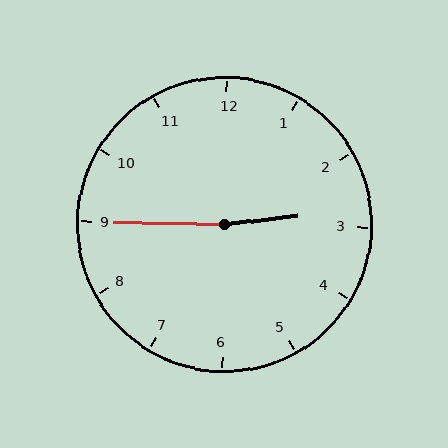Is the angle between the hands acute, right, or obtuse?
It is obtuse.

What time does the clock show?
2:45.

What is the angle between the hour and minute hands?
Approximately 172 degrees.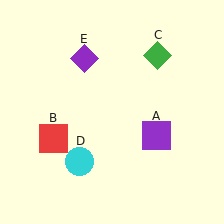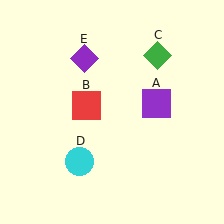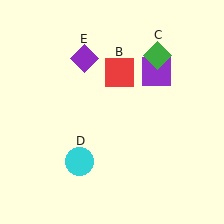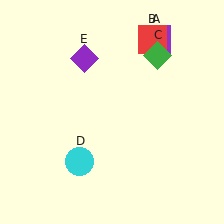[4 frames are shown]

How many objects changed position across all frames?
2 objects changed position: purple square (object A), red square (object B).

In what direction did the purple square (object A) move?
The purple square (object A) moved up.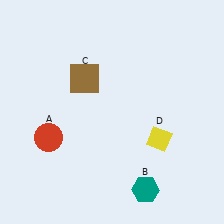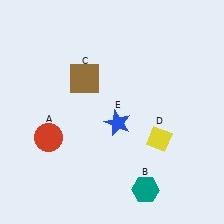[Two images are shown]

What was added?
A blue star (E) was added in Image 2.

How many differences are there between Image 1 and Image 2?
There is 1 difference between the two images.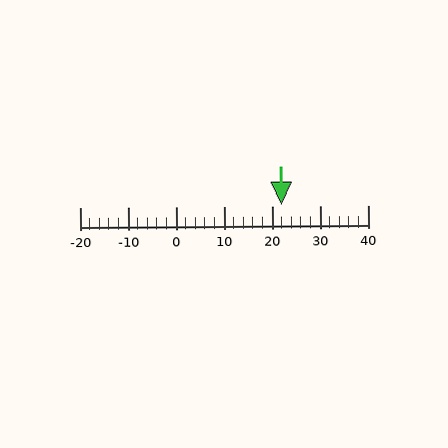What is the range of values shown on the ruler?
The ruler shows values from -20 to 40.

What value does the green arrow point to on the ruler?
The green arrow points to approximately 22.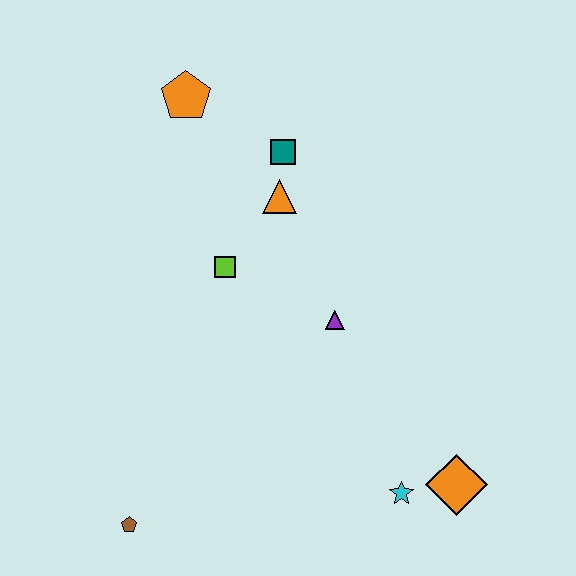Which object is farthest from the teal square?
The brown pentagon is farthest from the teal square.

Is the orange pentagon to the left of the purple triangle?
Yes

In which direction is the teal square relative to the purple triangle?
The teal square is above the purple triangle.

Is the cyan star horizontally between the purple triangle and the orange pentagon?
No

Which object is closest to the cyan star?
The orange diamond is closest to the cyan star.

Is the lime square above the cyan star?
Yes